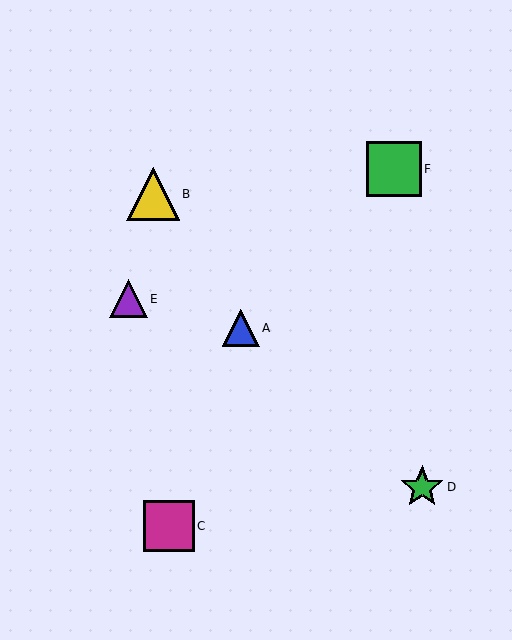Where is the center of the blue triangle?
The center of the blue triangle is at (241, 328).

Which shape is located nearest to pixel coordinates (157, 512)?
The magenta square (labeled C) at (169, 526) is nearest to that location.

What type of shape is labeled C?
Shape C is a magenta square.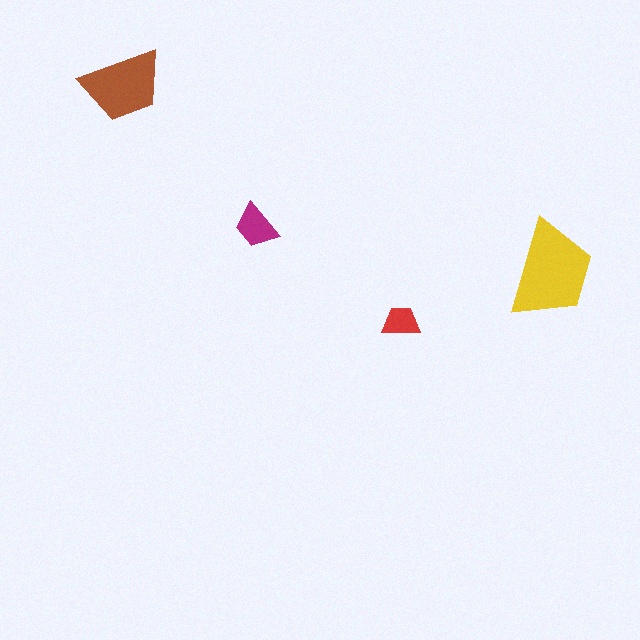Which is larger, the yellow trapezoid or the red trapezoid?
The yellow one.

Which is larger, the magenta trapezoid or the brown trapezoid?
The brown one.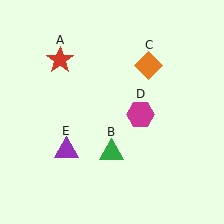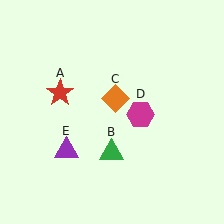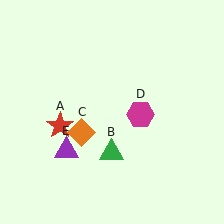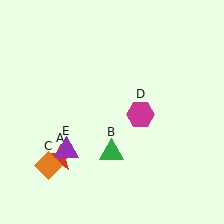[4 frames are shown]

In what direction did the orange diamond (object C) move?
The orange diamond (object C) moved down and to the left.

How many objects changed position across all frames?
2 objects changed position: red star (object A), orange diamond (object C).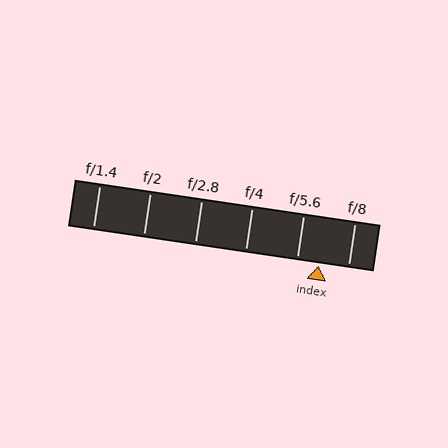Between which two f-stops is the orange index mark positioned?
The index mark is between f/5.6 and f/8.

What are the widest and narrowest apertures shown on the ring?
The widest aperture shown is f/1.4 and the narrowest is f/8.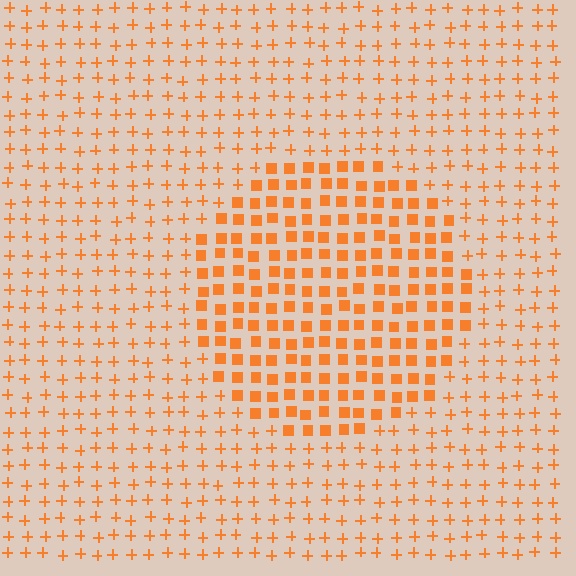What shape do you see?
I see a circle.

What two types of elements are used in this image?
The image uses squares inside the circle region and plus signs outside it.